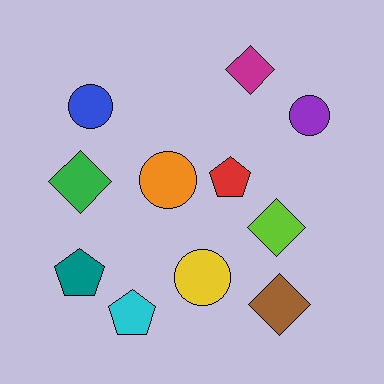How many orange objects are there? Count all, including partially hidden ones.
There is 1 orange object.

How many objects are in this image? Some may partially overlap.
There are 11 objects.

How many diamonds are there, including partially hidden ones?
There are 4 diamonds.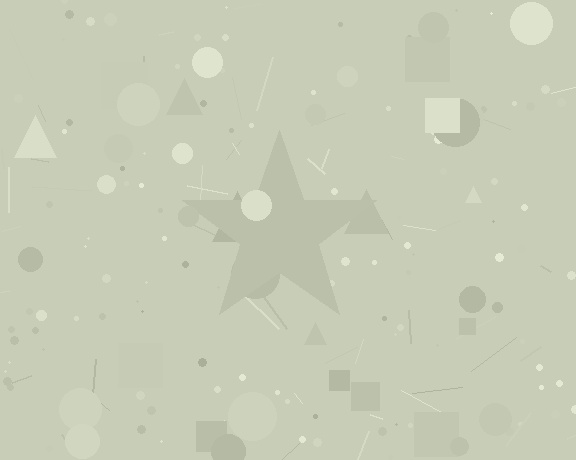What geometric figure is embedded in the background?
A star is embedded in the background.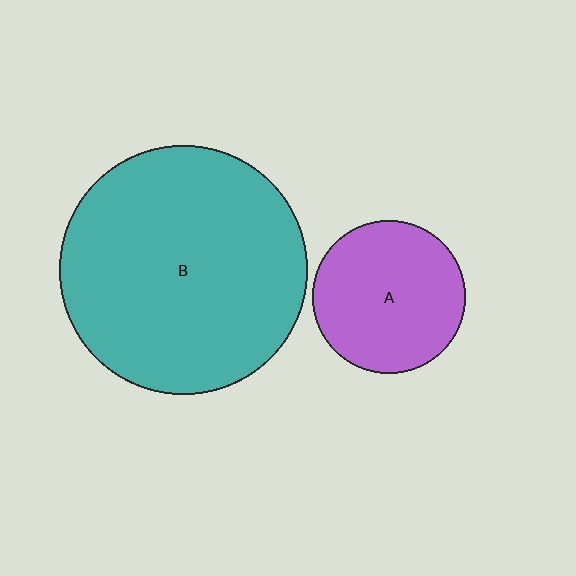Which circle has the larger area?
Circle B (teal).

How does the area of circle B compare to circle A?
Approximately 2.6 times.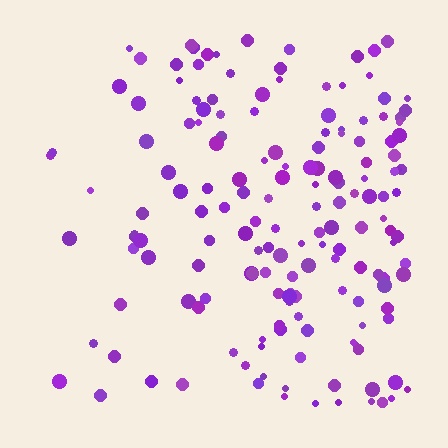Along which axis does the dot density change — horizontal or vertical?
Horizontal.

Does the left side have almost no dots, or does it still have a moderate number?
Still a moderate number, just noticeably fewer than the right.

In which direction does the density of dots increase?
From left to right, with the right side densest.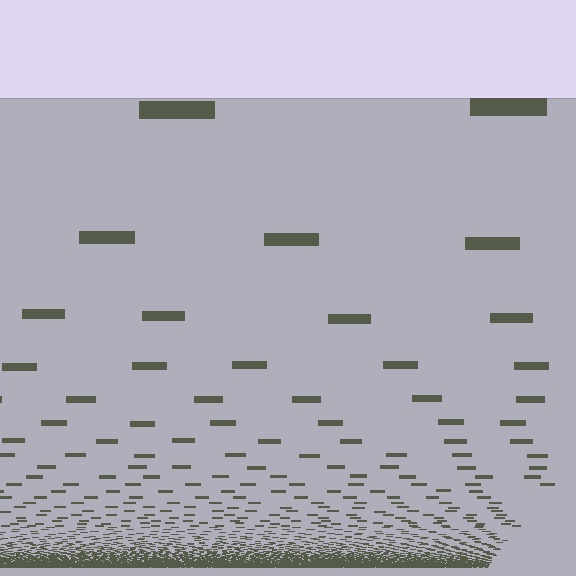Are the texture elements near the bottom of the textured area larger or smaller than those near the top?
Smaller. The gradient is inverted — elements near the bottom are smaller and denser.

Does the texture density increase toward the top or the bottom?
Density increases toward the bottom.